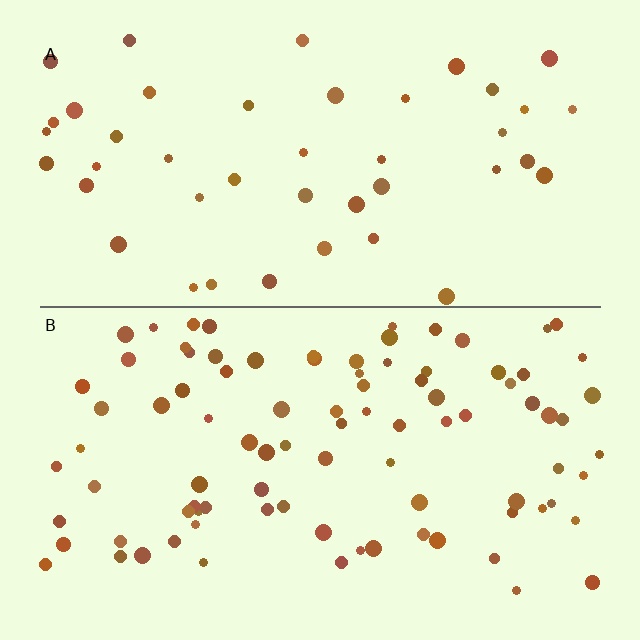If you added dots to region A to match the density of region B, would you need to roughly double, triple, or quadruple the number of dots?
Approximately double.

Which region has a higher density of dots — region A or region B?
B (the bottom).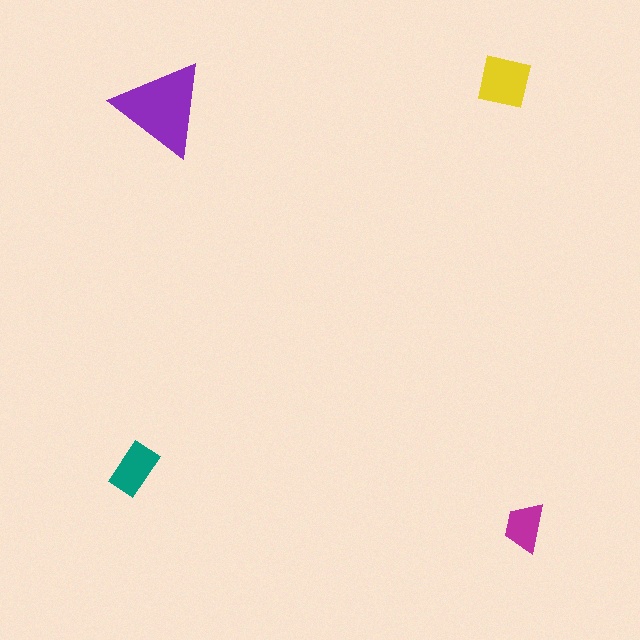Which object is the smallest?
The magenta trapezoid.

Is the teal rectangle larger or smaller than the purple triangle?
Smaller.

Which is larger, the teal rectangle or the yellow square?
The yellow square.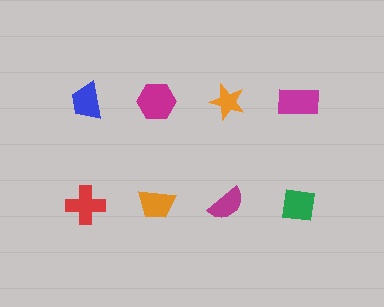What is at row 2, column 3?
A magenta semicircle.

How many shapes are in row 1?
4 shapes.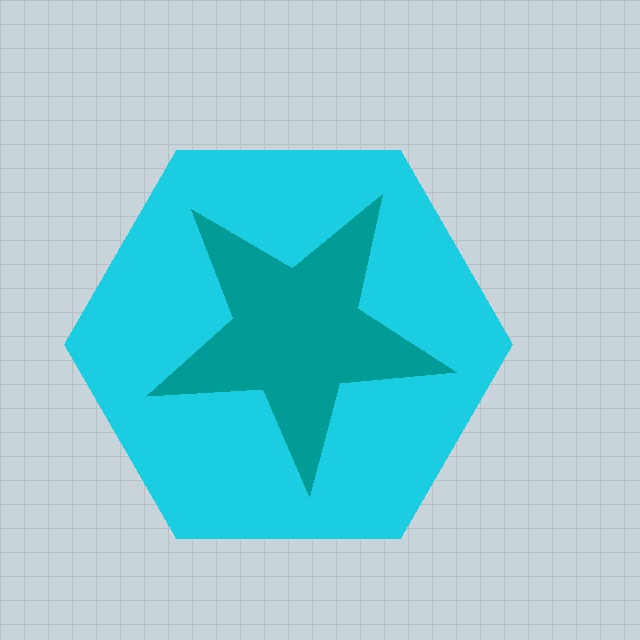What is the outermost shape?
The cyan hexagon.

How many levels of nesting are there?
2.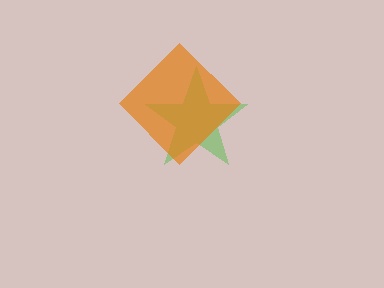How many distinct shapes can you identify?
There are 2 distinct shapes: a green star, an orange diamond.